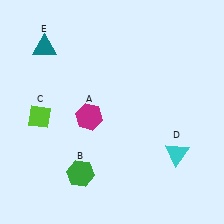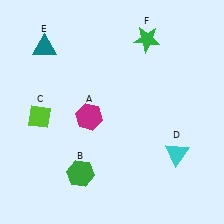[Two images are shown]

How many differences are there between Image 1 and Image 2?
There is 1 difference between the two images.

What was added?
A green star (F) was added in Image 2.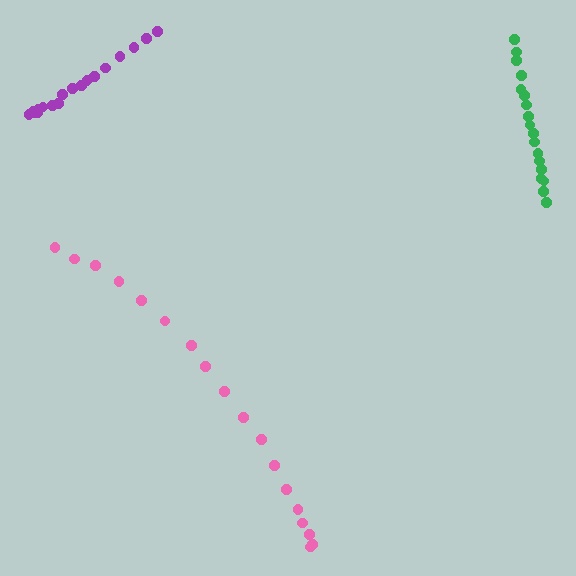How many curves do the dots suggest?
There are 3 distinct paths.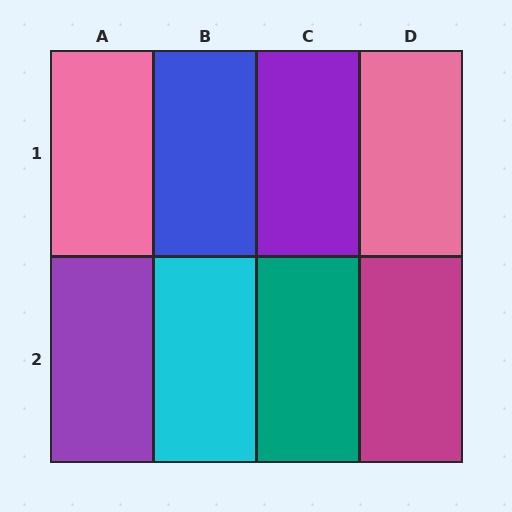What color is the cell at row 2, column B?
Cyan.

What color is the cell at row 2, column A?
Purple.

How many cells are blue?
1 cell is blue.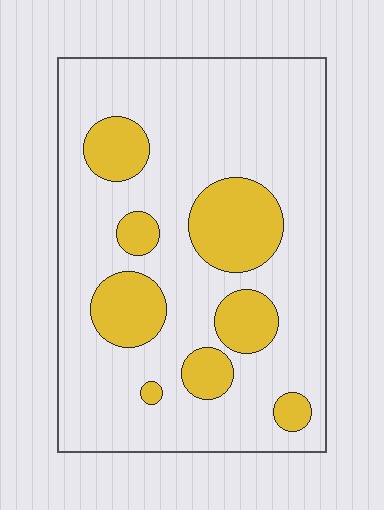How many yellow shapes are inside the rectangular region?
8.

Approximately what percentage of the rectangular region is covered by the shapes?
Approximately 25%.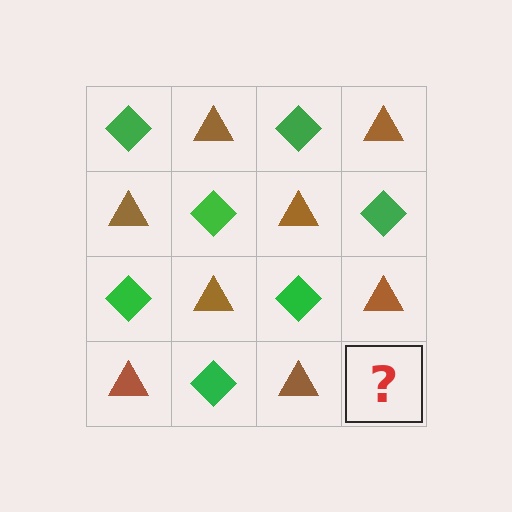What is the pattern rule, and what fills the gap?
The rule is that it alternates green diamond and brown triangle in a checkerboard pattern. The gap should be filled with a green diamond.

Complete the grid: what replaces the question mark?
The question mark should be replaced with a green diamond.